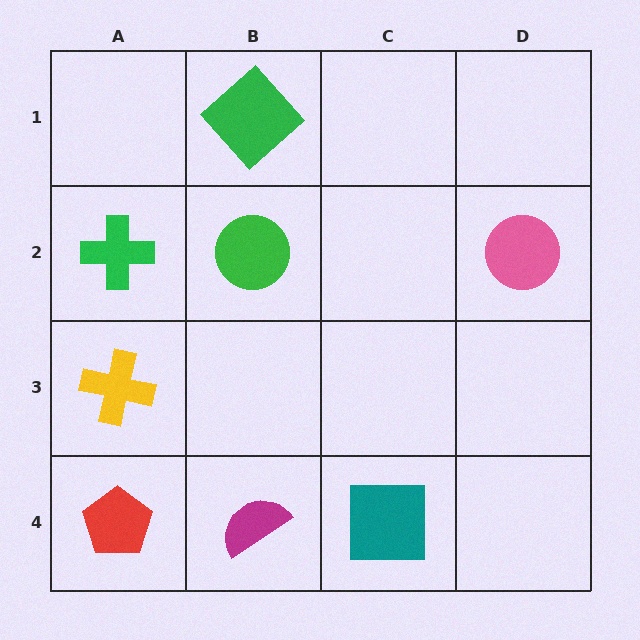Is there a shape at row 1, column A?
No, that cell is empty.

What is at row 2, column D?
A pink circle.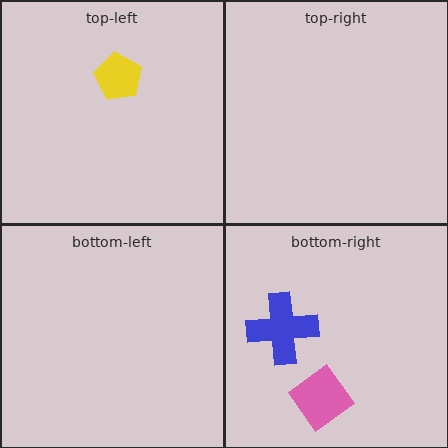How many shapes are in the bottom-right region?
2.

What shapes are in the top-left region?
The yellow pentagon.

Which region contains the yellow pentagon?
The top-left region.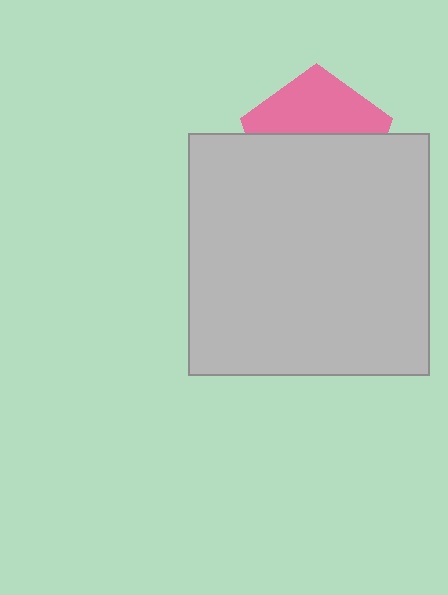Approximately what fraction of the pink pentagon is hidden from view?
Roughly 58% of the pink pentagon is hidden behind the light gray rectangle.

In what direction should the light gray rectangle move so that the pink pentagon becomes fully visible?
The light gray rectangle should move down. That is the shortest direction to clear the overlap and leave the pink pentagon fully visible.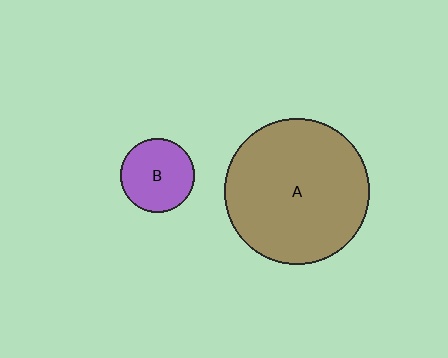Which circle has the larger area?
Circle A (brown).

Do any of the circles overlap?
No, none of the circles overlap.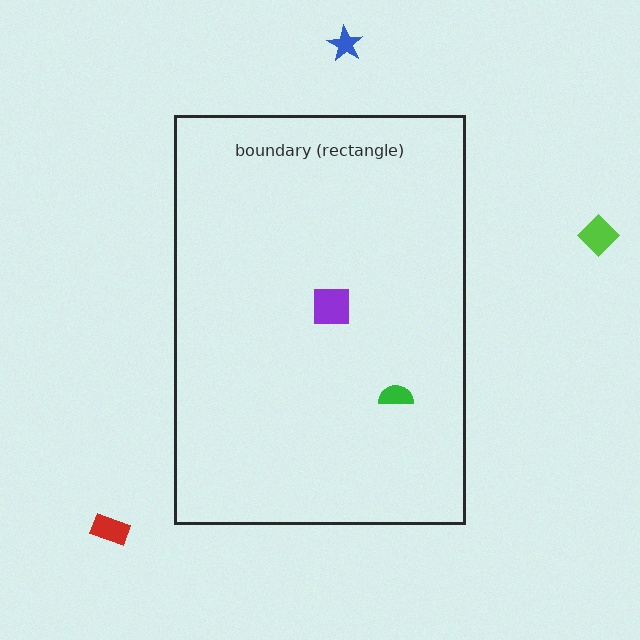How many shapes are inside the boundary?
2 inside, 3 outside.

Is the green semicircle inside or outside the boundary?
Inside.